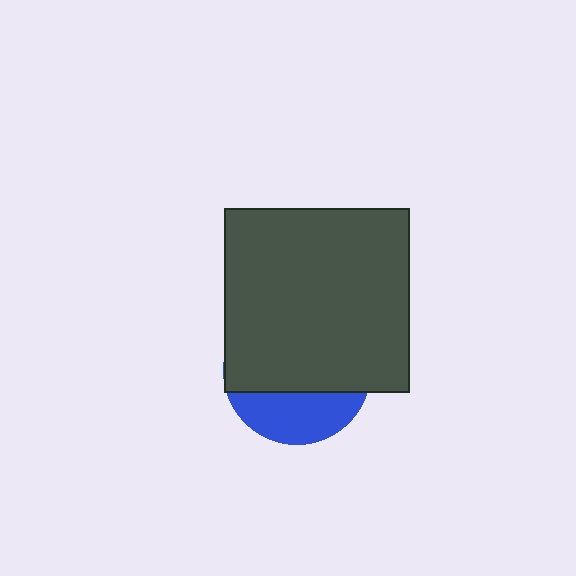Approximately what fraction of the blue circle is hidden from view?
Roughly 69% of the blue circle is hidden behind the dark gray square.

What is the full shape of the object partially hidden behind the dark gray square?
The partially hidden object is a blue circle.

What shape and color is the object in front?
The object in front is a dark gray square.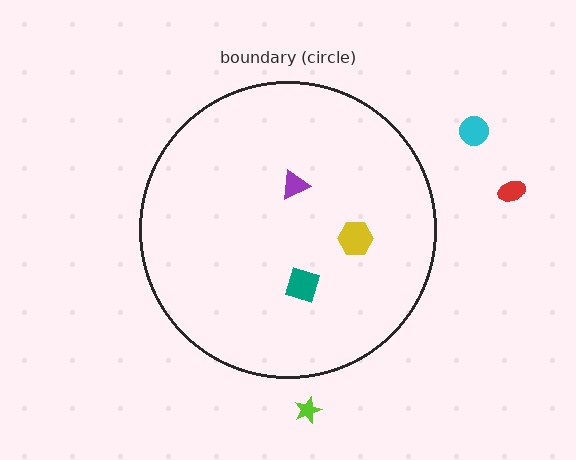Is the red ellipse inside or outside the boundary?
Outside.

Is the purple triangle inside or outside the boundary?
Inside.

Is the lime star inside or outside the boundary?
Outside.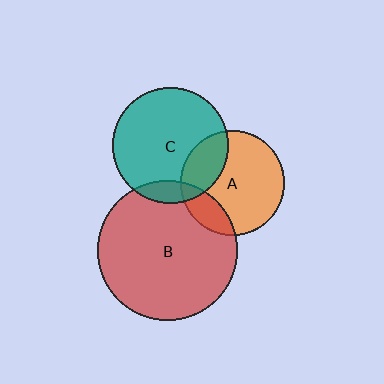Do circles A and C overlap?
Yes.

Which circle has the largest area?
Circle B (red).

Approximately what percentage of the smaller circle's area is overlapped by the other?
Approximately 25%.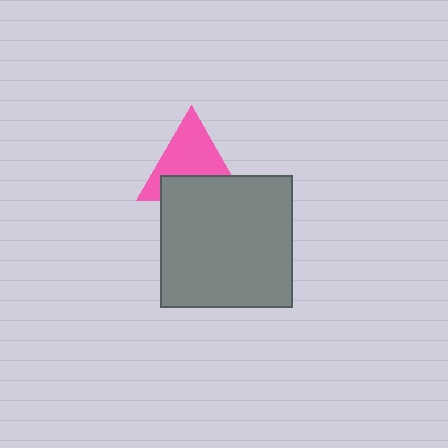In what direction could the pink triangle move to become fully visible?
The pink triangle could move up. That would shift it out from behind the gray square entirely.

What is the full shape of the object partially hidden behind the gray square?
The partially hidden object is a pink triangle.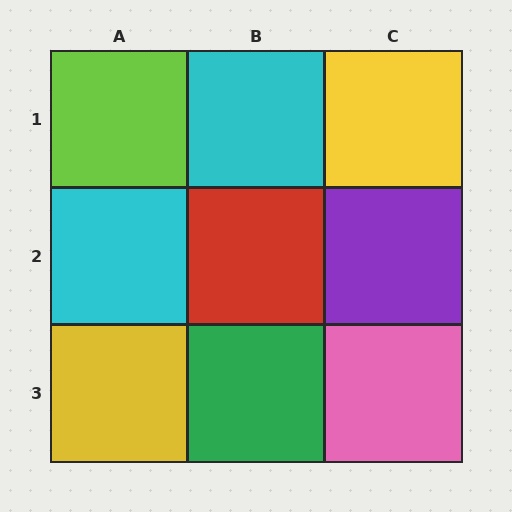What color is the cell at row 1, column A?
Lime.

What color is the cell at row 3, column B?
Green.